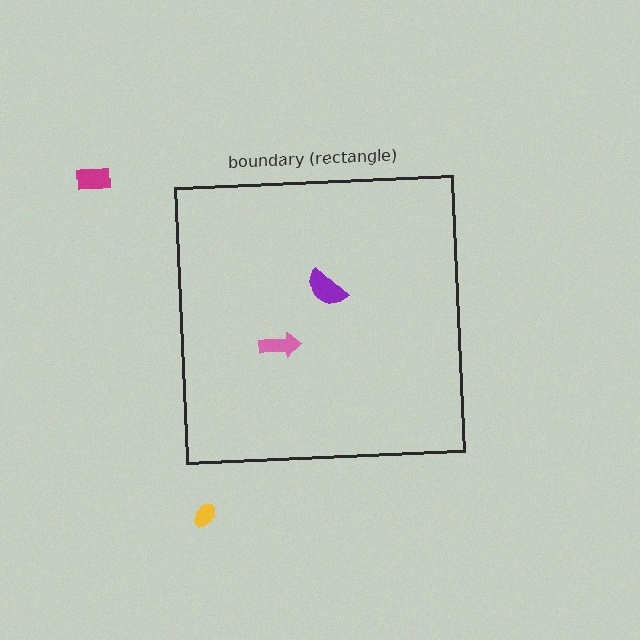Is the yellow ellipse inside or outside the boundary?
Outside.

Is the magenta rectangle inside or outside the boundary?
Outside.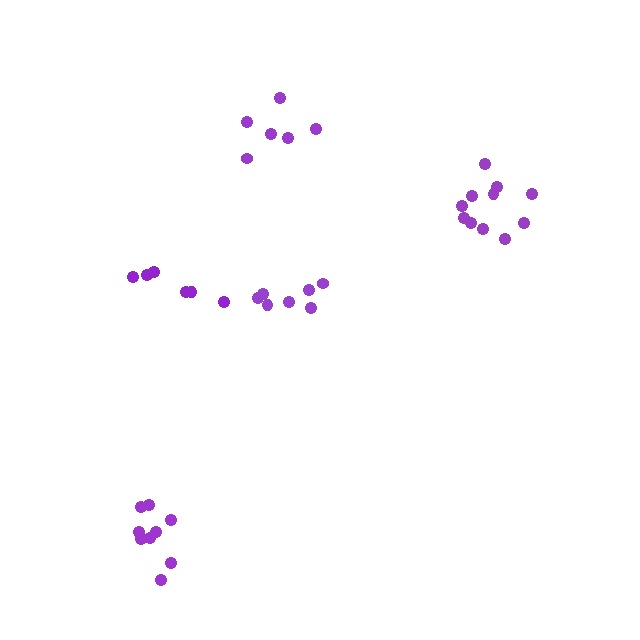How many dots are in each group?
Group 1: 6 dots, Group 2: 6 dots, Group 3: 7 dots, Group 4: 9 dots, Group 5: 11 dots (39 total).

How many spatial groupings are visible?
There are 5 spatial groupings.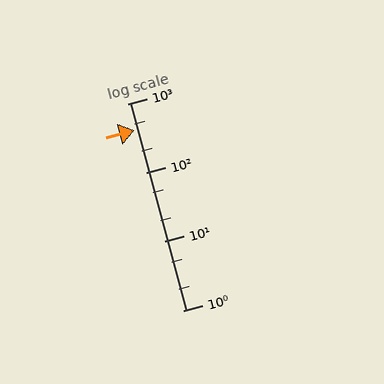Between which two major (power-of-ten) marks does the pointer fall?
The pointer is between 100 and 1000.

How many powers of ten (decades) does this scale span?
The scale spans 3 decades, from 1 to 1000.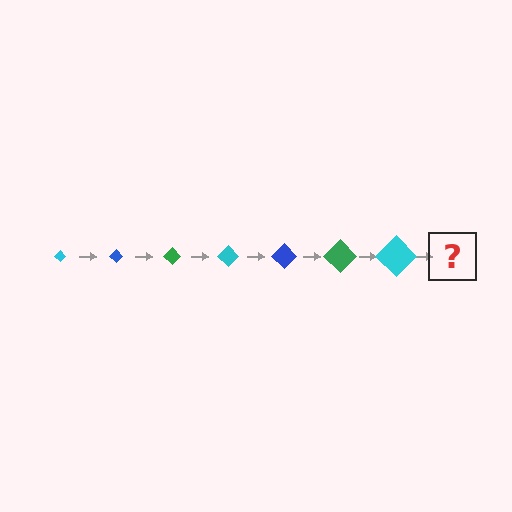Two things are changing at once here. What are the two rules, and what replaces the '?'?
The two rules are that the diamond grows larger each step and the color cycles through cyan, blue, and green. The '?' should be a blue diamond, larger than the previous one.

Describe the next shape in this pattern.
It should be a blue diamond, larger than the previous one.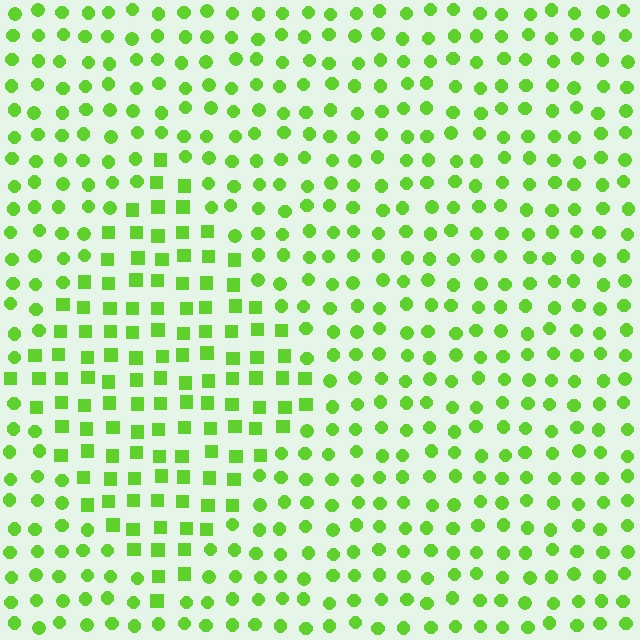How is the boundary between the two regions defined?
The boundary is defined by a change in element shape: squares inside vs. circles outside. All elements share the same color and spacing.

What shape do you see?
I see a diamond.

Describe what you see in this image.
The image is filled with small lime elements arranged in a uniform grid. A diamond-shaped region contains squares, while the surrounding area contains circles. The boundary is defined purely by the change in element shape.